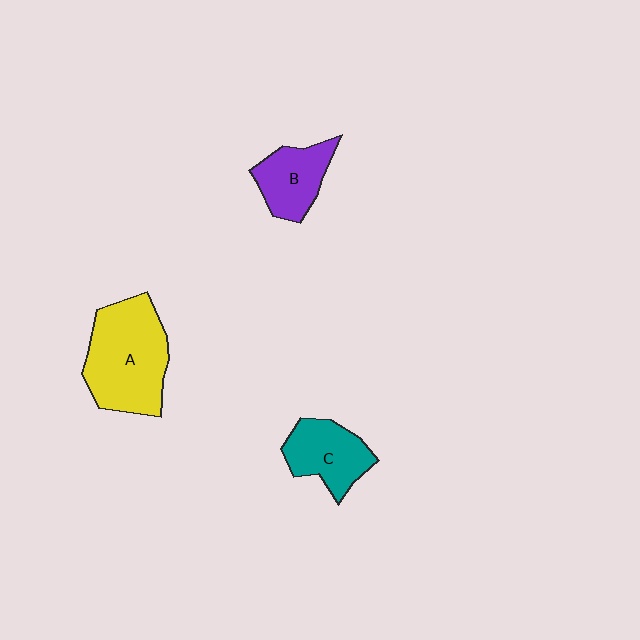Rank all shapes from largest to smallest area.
From largest to smallest: A (yellow), C (teal), B (purple).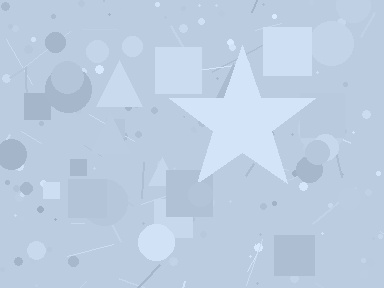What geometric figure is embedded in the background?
A star is embedded in the background.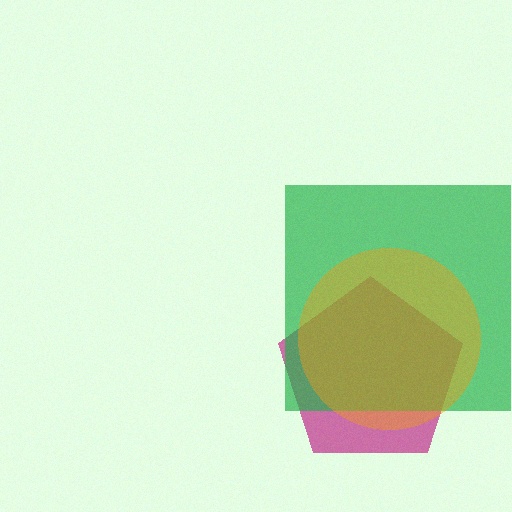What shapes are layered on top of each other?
The layered shapes are: a magenta pentagon, a green square, an orange circle.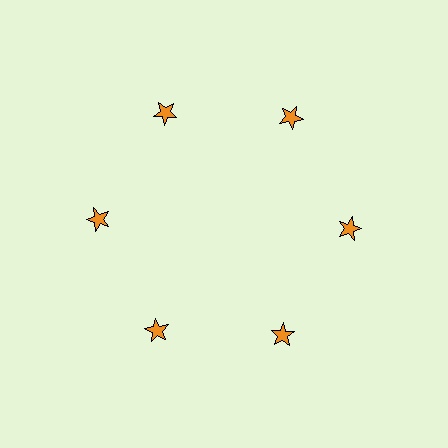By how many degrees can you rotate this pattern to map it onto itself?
The pattern maps onto itself every 60 degrees of rotation.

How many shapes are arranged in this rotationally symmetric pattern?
There are 6 shapes, arranged in 6 groups of 1.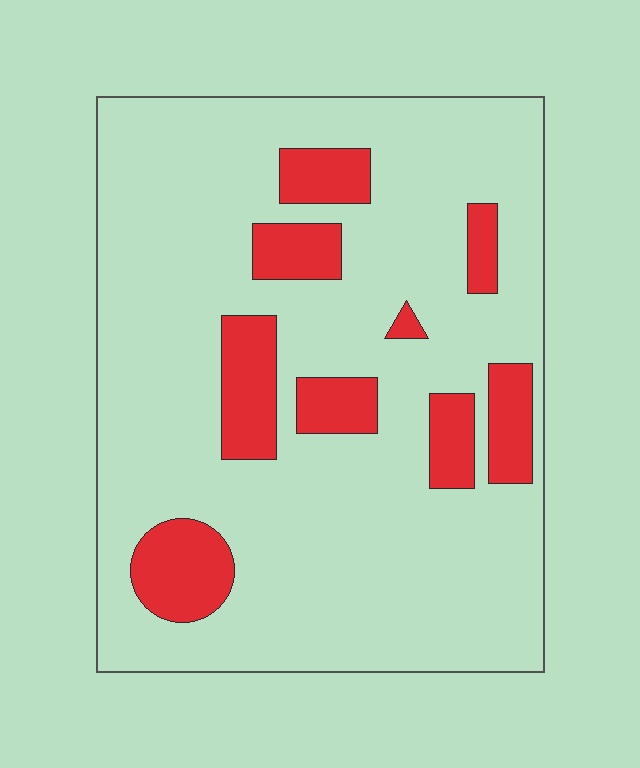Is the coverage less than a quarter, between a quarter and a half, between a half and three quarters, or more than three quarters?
Less than a quarter.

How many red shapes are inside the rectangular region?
9.